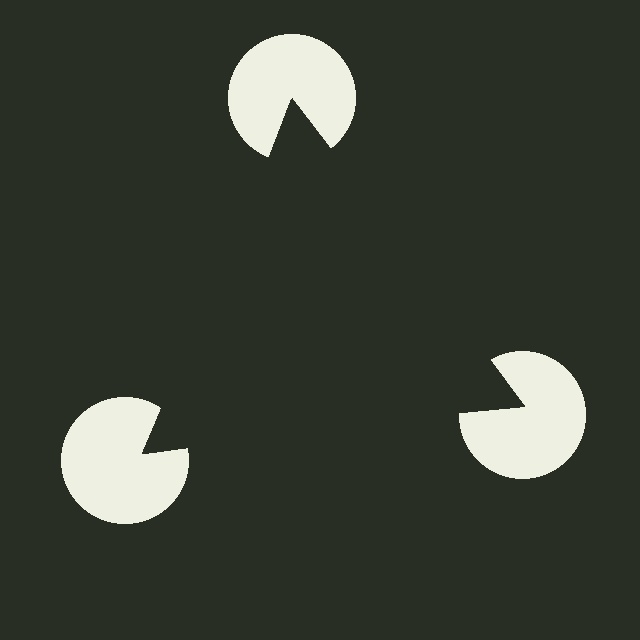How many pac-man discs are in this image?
There are 3 — one at each vertex of the illusory triangle.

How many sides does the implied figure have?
3 sides.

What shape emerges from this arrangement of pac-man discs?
An illusory triangle — its edges are inferred from the aligned wedge cuts in the pac-man discs, not physically drawn.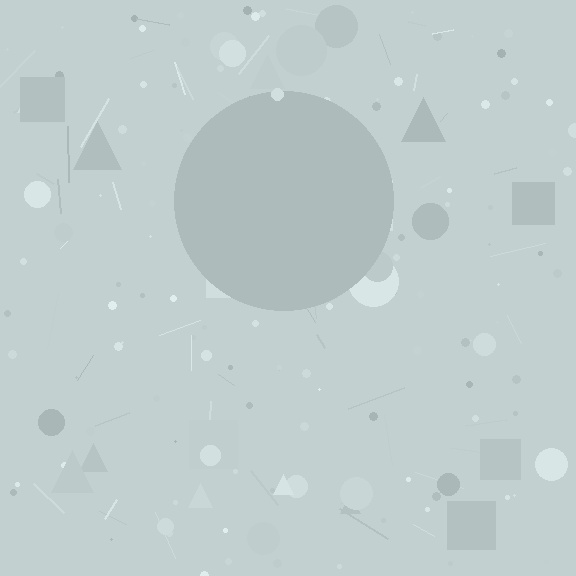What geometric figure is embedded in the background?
A circle is embedded in the background.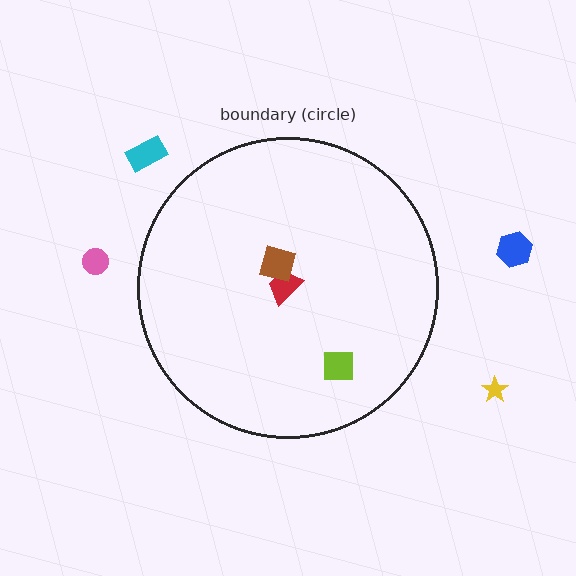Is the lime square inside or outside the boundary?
Inside.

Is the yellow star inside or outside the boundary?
Outside.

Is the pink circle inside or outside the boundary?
Outside.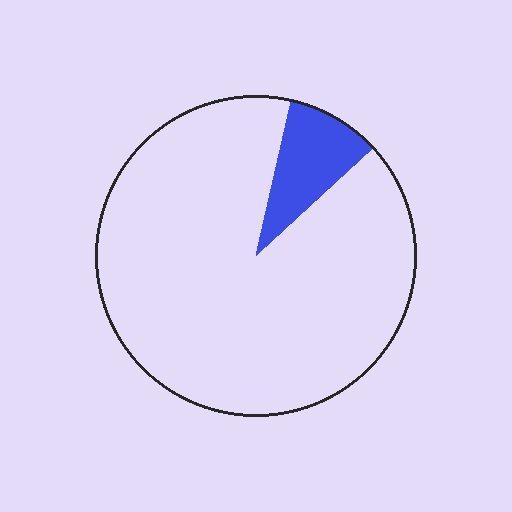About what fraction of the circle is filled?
About one tenth (1/10).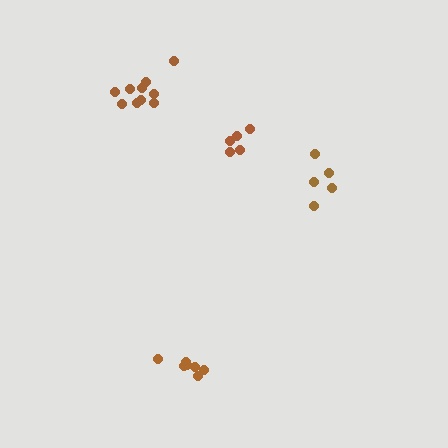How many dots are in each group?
Group 1: 7 dots, Group 2: 5 dots, Group 3: 5 dots, Group 4: 10 dots (27 total).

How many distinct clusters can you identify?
There are 4 distinct clusters.